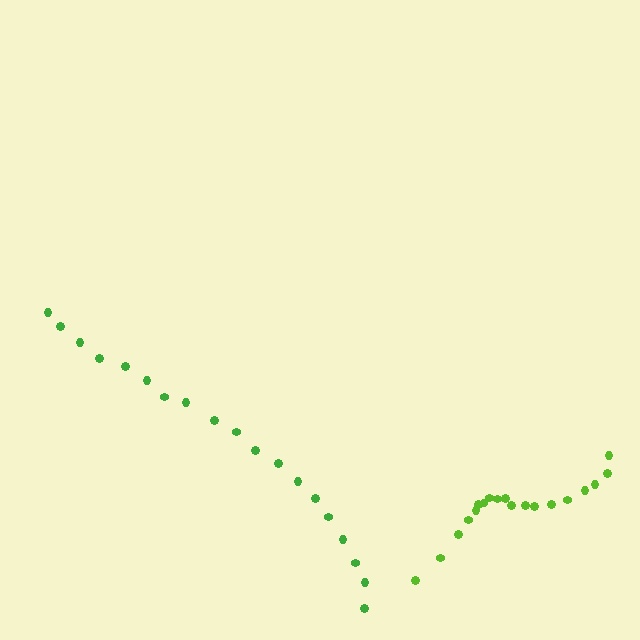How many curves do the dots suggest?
There are 2 distinct paths.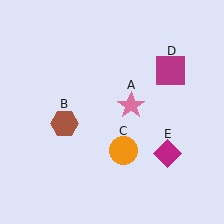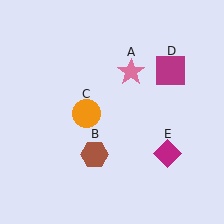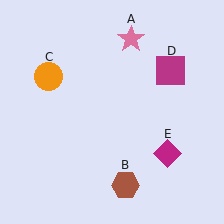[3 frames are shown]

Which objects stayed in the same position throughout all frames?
Magenta square (object D) and magenta diamond (object E) remained stationary.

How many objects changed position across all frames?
3 objects changed position: pink star (object A), brown hexagon (object B), orange circle (object C).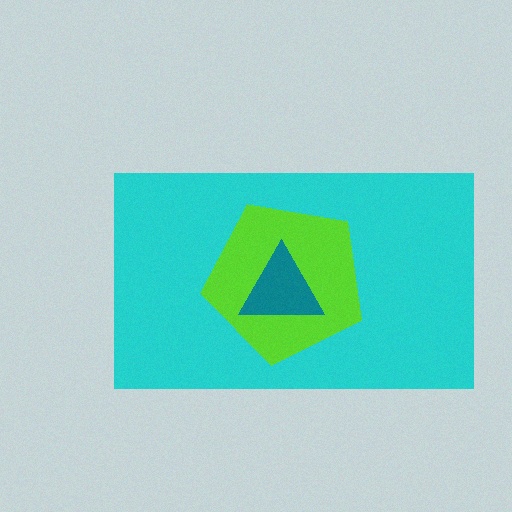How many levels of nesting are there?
3.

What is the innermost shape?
The teal triangle.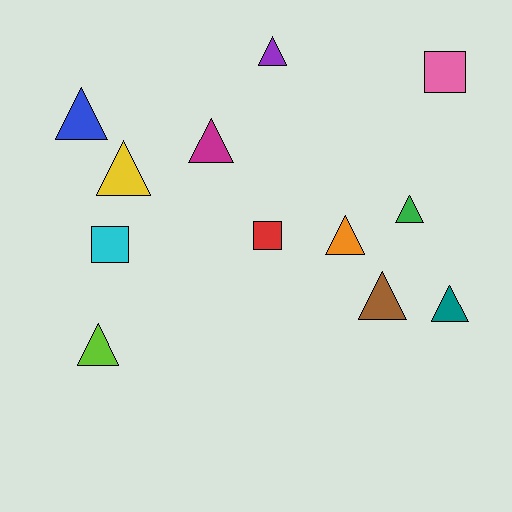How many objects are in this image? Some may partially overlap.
There are 12 objects.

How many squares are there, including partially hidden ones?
There are 3 squares.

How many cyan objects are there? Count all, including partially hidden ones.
There is 1 cyan object.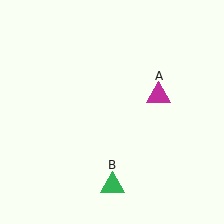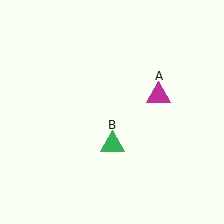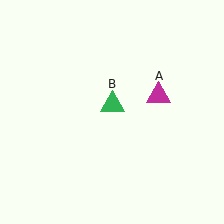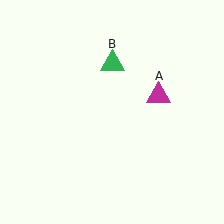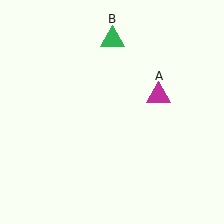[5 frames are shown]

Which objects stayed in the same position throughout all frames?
Magenta triangle (object A) remained stationary.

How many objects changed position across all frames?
1 object changed position: green triangle (object B).